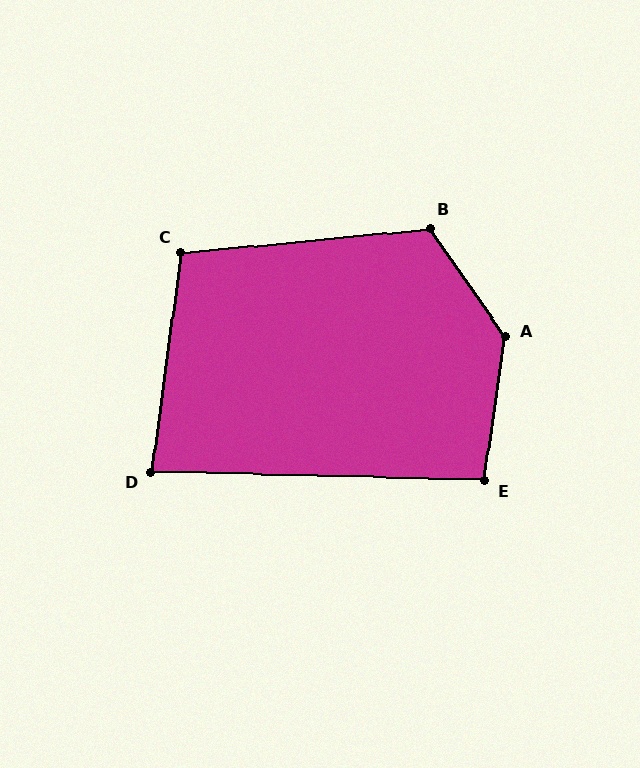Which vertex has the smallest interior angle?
D, at approximately 84 degrees.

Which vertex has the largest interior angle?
A, at approximately 137 degrees.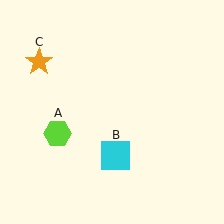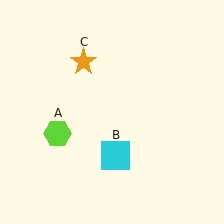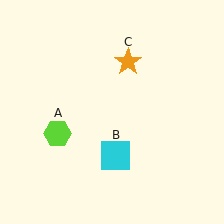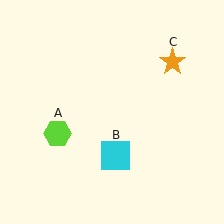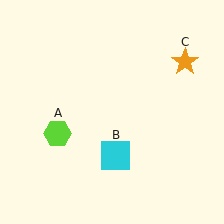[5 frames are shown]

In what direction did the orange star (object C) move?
The orange star (object C) moved right.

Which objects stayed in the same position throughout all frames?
Lime hexagon (object A) and cyan square (object B) remained stationary.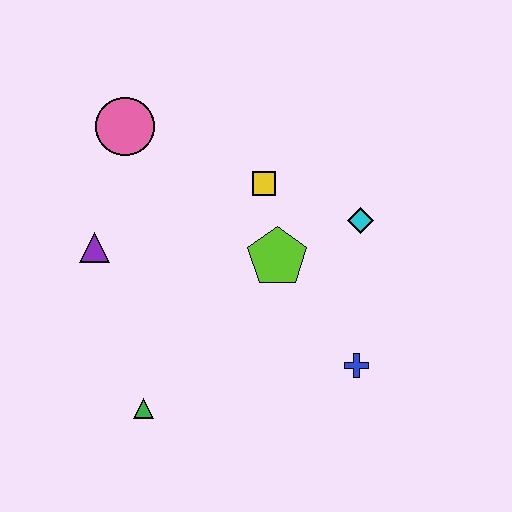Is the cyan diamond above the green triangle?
Yes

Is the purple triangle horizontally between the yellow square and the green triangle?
No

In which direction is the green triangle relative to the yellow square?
The green triangle is below the yellow square.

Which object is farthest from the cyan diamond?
The green triangle is farthest from the cyan diamond.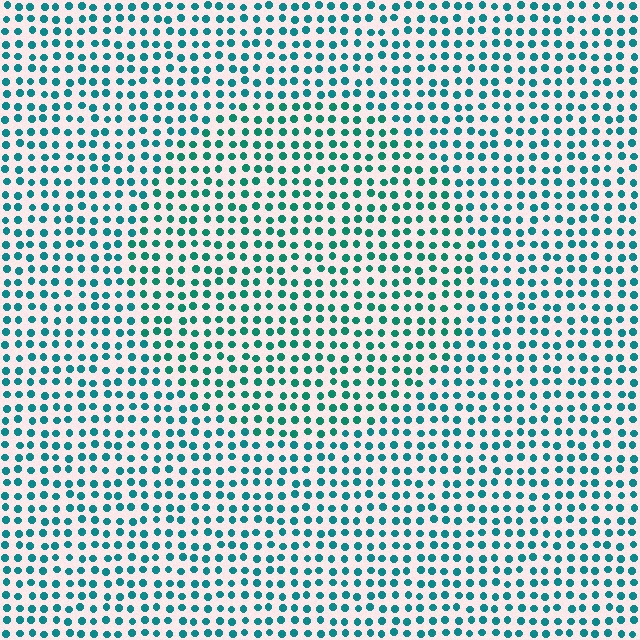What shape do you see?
I see a circle.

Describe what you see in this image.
The image is filled with small teal elements in a uniform arrangement. A circle-shaped region is visible where the elements are tinted to a slightly different hue, forming a subtle color boundary.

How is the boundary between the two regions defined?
The boundary is defined purely by a slight shift in hue (about 17 degrees). Spacing, size, and orientation are identical on both sides.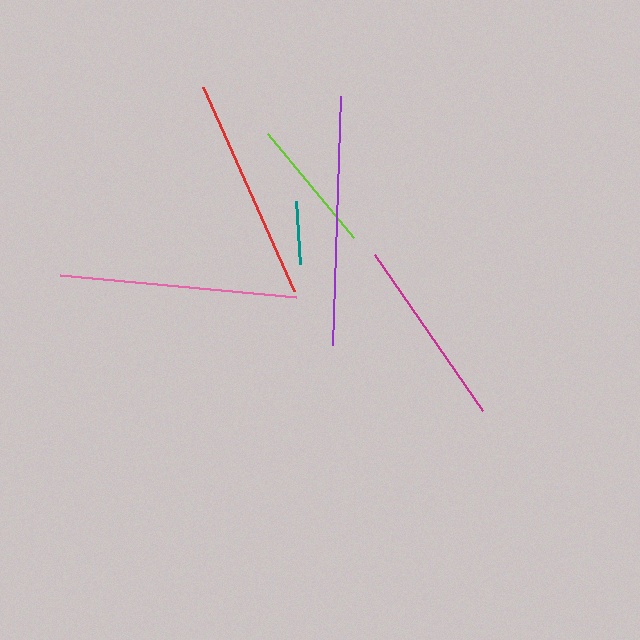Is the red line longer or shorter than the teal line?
The red line is longer than the teal line.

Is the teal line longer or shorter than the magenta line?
The magenta line is longer than the teal line.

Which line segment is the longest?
The purple line is the longest at approximately 250 pixels.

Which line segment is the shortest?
The teal line is the shortest at approximately 63 pixels.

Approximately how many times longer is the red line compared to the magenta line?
The red line is approximately 1.2 times the length of the magenta line.